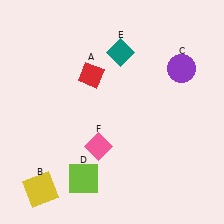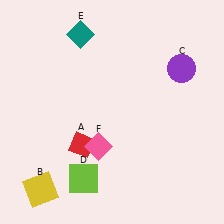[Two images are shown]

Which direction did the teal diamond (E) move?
The teal diamond (E) moved left.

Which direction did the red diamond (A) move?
The red diamond (A) moved down.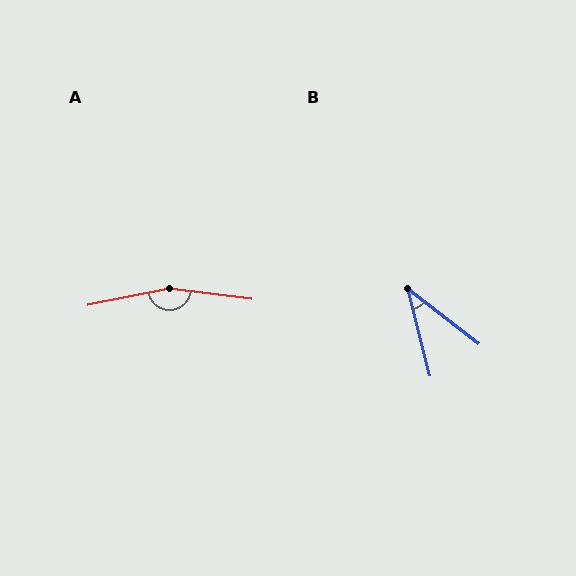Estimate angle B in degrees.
Approximately 38 degrees.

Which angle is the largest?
A, at approximately 161 degrees.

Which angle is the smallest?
B, at approximately 38 degrees.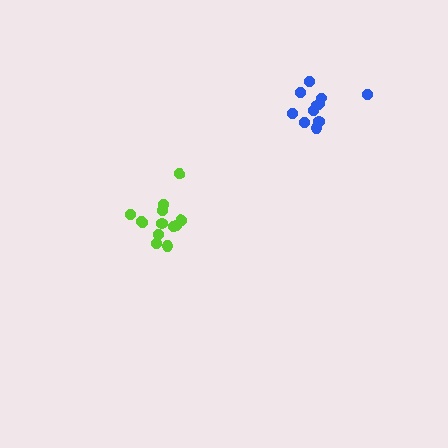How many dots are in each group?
Group 1: 13 dots, Group 2: 11 dots (24 total).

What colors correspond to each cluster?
The clusters are colored: lime, blue.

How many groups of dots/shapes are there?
There are 2 groups.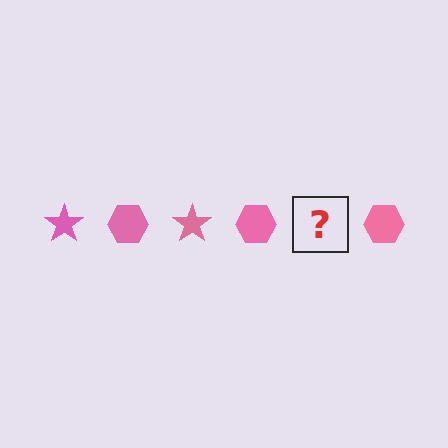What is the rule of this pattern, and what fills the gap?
The rule is that the pattern cycles through star, hexagon shapes in pink. The gap should be filled with a pink star.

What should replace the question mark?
The question mark should be replaced with a pink star.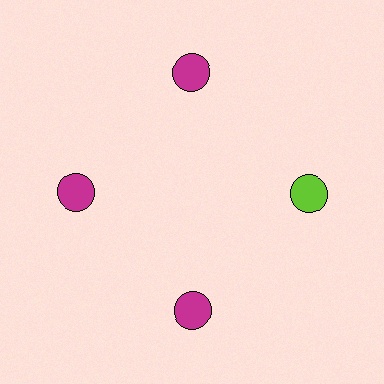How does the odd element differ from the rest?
It has a different color: lime instead of magenta.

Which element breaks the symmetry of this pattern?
The lime circle at roughly the 3 o'clock position breaks the symmetry. All other shapes are magenta circles.